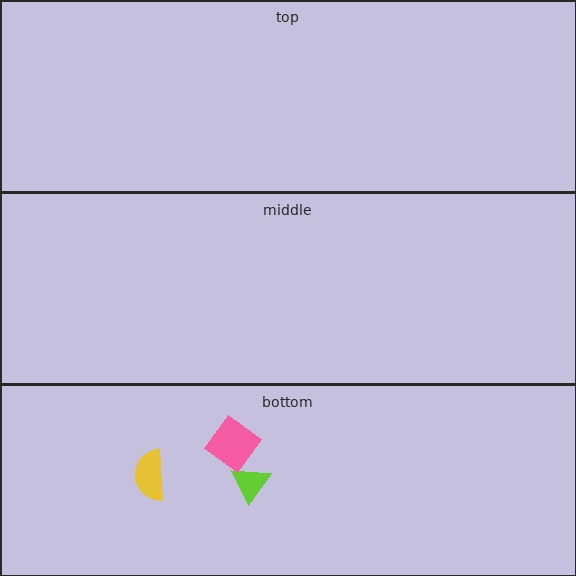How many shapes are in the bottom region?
3.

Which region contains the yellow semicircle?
The bottom region.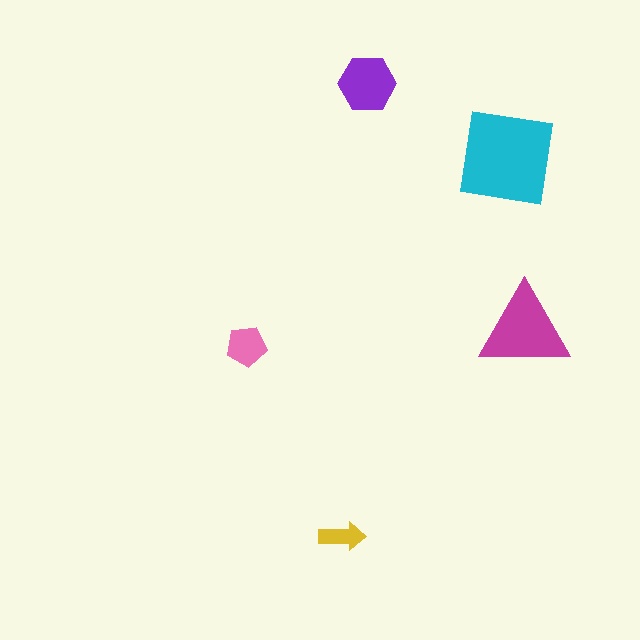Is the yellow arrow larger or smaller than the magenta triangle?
Smaller.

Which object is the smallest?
The yellow arrow.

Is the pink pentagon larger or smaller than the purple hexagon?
Smaller.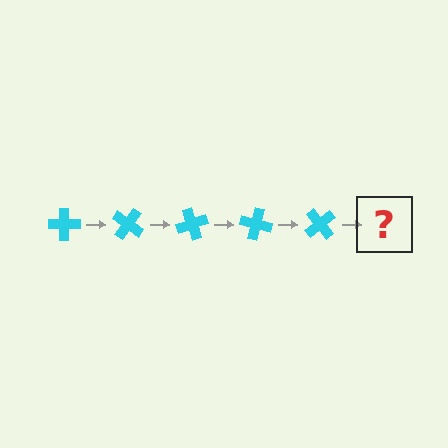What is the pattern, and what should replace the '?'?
The pattern is that the cross rotates 35 degrees each step. The '?' should be a cyan cross rotated 175 degrees.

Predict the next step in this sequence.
The next step is a cyan cross rotated 175 degrees.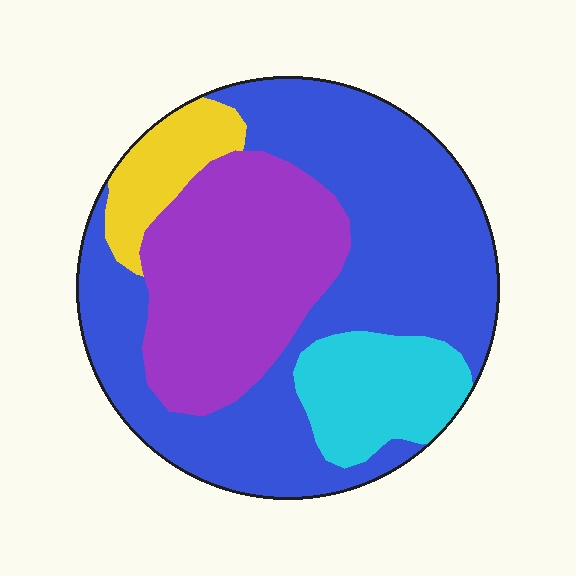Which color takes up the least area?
Yellow, at roughly 10%.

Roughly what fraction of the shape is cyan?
Cyan covers 13% of the shape.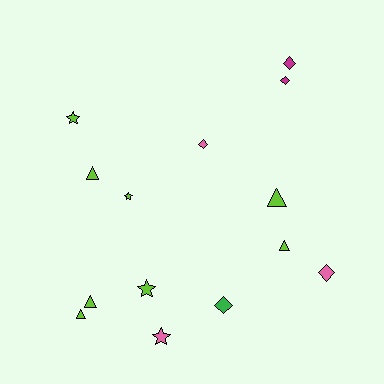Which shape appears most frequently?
Diamond, with 5 objects.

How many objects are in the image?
There are 14 objects.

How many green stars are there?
There are no green stars.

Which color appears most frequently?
Lime, with 8 objects.